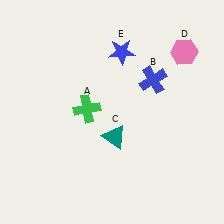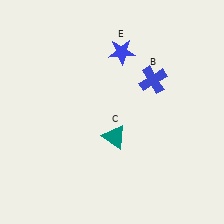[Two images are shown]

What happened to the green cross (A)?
The green cross (A) was removed in Image 2. It was in the top-left area of Image 1.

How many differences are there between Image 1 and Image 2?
There are 2 differences between the two images.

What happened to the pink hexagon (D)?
The pink hexagon (D) was removed in Image 2. It was in the top-right area of Image 1.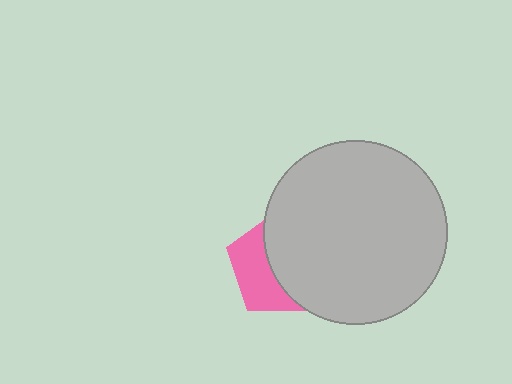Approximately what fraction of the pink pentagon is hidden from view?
Roughly 58% of the pink pentagon is hidden behind the light gray circle.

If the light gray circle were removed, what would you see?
You would see the complete pink pentagon.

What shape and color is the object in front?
The object in front is a light gray circle.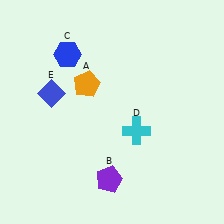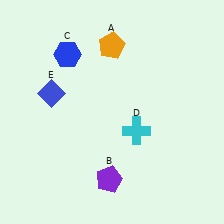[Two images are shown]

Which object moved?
The orange pentagon (A) moved up.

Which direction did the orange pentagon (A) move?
The orange pentagon (A) moved up.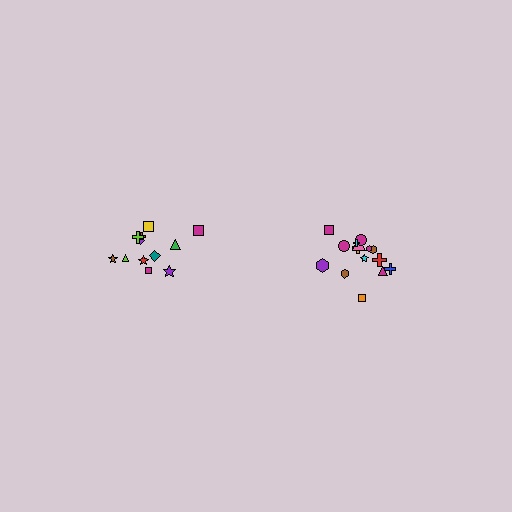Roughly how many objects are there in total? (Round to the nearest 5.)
Roughly 25 objects in total.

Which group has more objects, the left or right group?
The right group.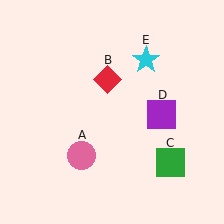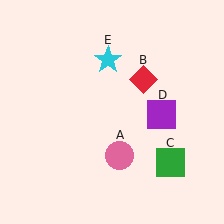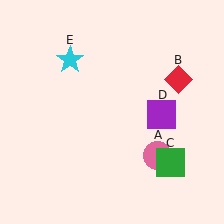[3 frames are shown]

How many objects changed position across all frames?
3 objects changed position: pink circle (object A), red diamond (object B), cyan star (object E).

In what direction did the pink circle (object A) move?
The pink circle (object A) moved right.